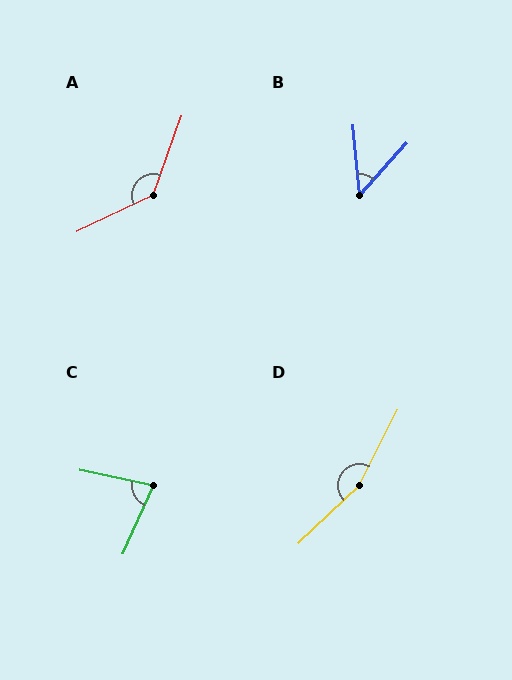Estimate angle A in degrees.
Approximately 135 degrees.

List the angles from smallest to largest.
B (47°), C (78°), A (135°), D (161°).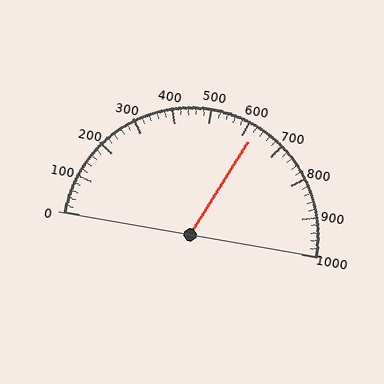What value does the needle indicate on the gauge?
The needle indicates approximately 620.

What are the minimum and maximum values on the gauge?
The gauge ranges from 0 to 1000.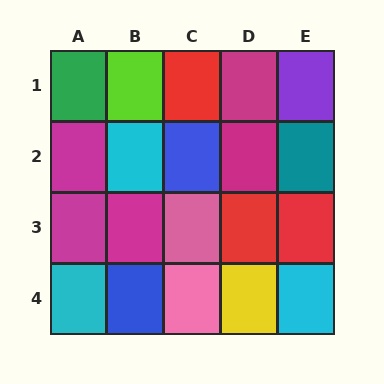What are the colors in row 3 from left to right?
Magenta, magenta, pink, red, red.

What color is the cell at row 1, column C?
Red.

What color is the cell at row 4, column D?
Yellow.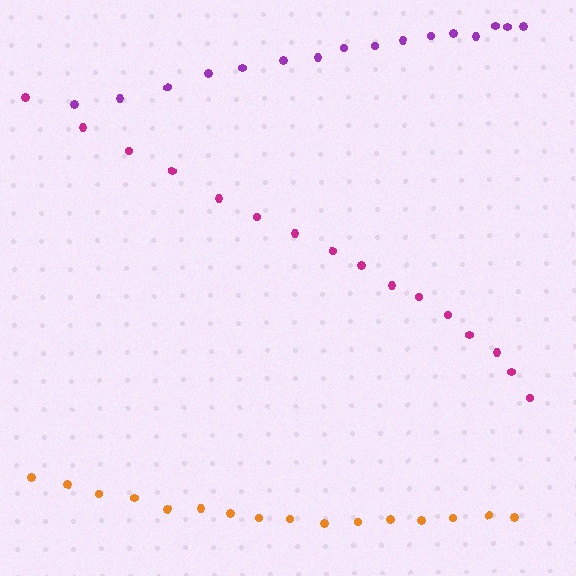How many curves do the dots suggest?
There are 3 distinct paths.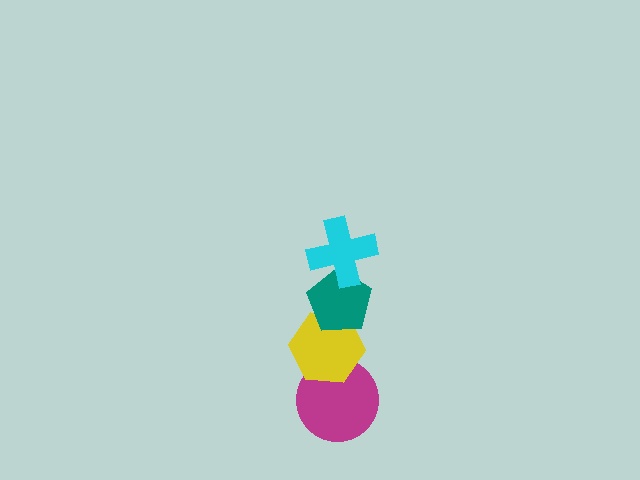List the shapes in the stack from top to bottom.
From top to bottom: the cyan cross, the teal pentagon, the yellow hexagon, the magenta circle.